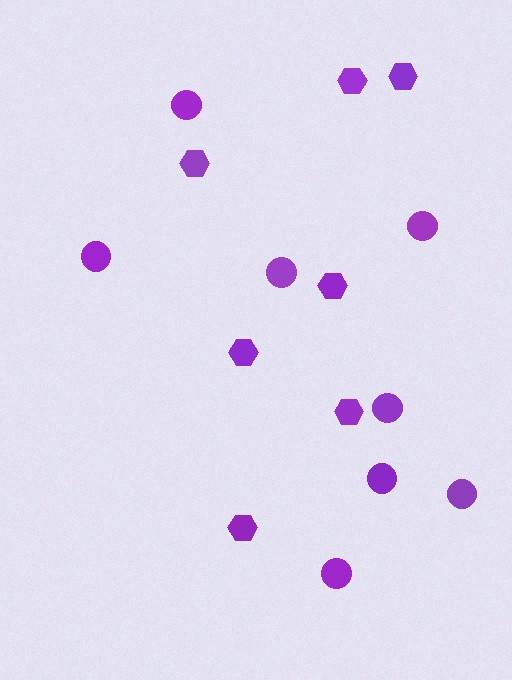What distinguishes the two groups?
There are 2 groups: one group of circles (8) and one group of hexagons (7).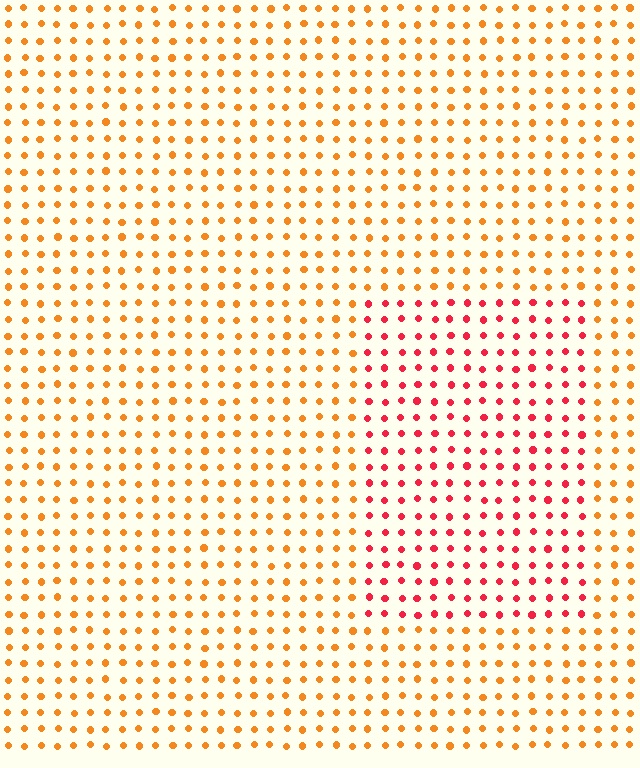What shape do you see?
I see a rectangle.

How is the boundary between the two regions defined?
The boundary is defined purely by a slight shift in hue (about 39 degrees). Spacing, size, and orientation are identical on both sides.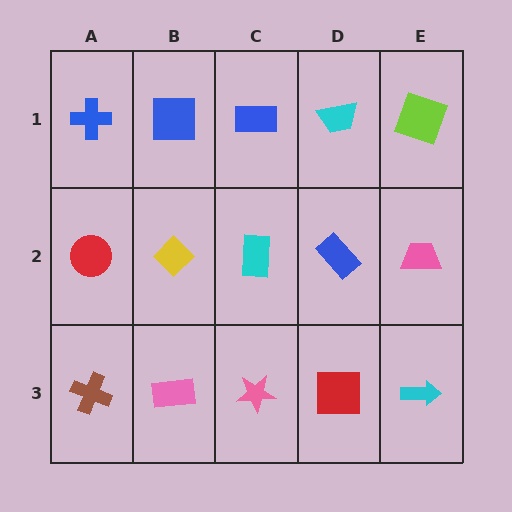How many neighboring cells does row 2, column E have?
3.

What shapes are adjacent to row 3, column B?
A yellow diamond (row 2, column B), a brown cross (row 3, column A), a pink star (row 3, column C).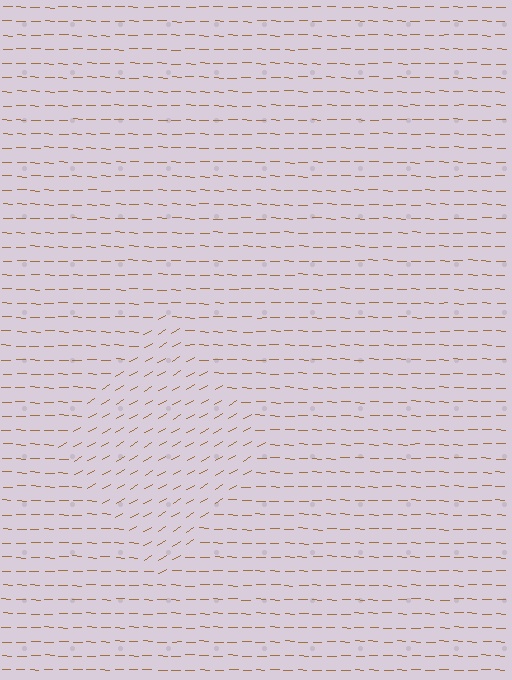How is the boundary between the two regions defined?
The boundary is defined purely by a change in line orientation (approximately 33 degrees difference). All lines are the same color and thickness.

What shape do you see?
I see a diamond.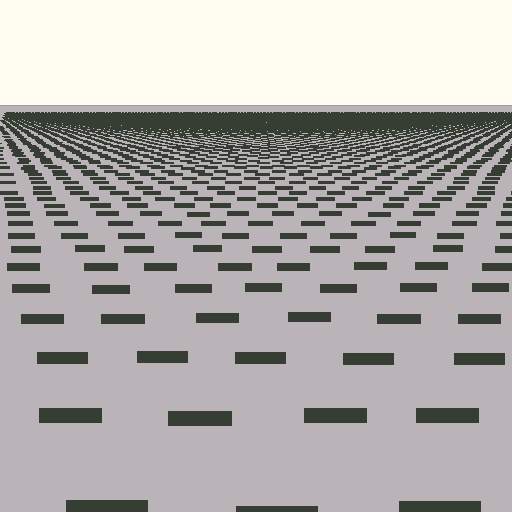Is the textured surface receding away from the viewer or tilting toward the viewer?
The surface is receding away from the viewer. Texture elements get smaller and denser toward the top.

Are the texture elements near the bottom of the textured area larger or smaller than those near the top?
Larger. Near the bottom, elements are closer to the viewer and appear at a bigger on-screen size.